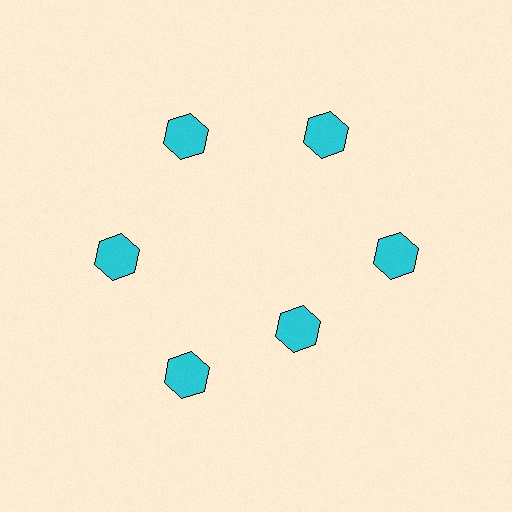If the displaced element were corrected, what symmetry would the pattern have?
It would have 6-fold rotational symmetry — the pattern would map onto itself every 60 degrees.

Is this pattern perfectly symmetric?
No. The 6 cyan hexagons are arranged in a ring, but one element near the 5 o'clock position is pulled inward toward the center, breaking the 6-fold rotational symmetry.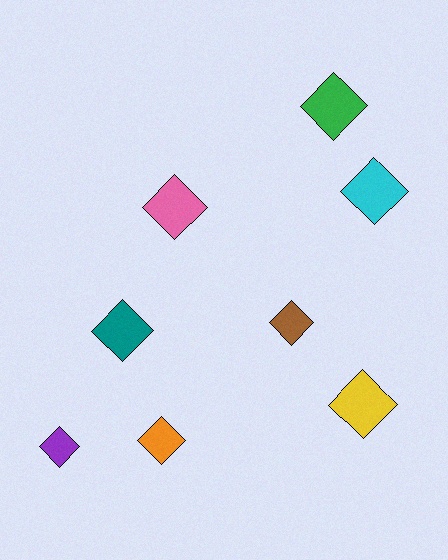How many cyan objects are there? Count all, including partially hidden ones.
There is 1 cyan object.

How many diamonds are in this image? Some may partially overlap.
There are 8 diamonds.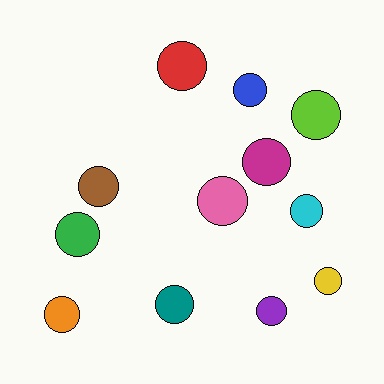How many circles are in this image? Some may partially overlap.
There are 12 circles.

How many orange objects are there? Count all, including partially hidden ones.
There is 1 orange object.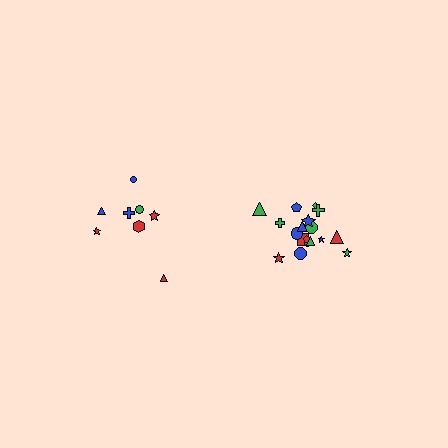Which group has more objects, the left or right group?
The right group.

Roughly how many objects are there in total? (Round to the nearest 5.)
Roughly 25 objects in total.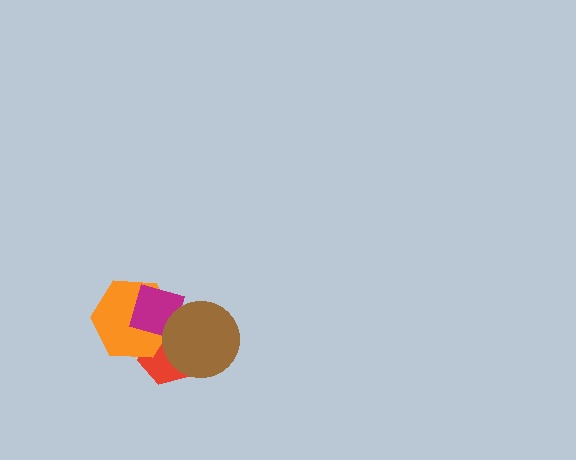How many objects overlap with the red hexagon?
3 objects overlap with the red hexagon.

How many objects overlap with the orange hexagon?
3 objects overlap with the orange hexagon.